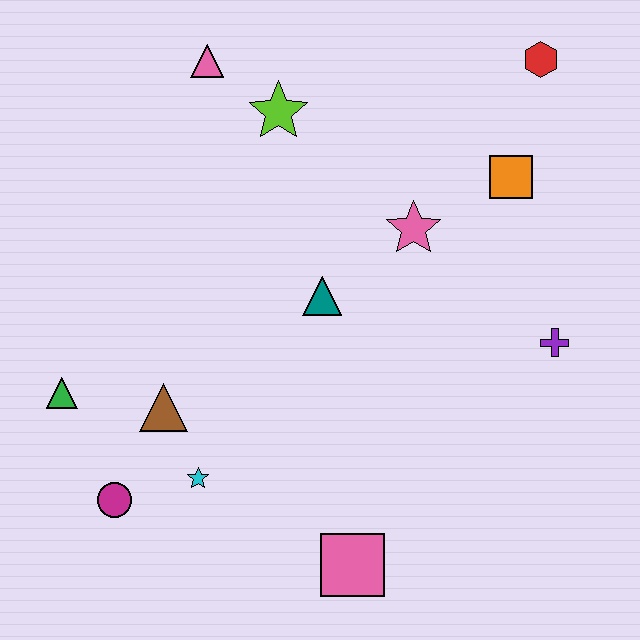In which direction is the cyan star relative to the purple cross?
The cyan star is to the left of the purple cross.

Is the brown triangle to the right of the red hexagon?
No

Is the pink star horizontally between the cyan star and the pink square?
No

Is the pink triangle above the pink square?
Yes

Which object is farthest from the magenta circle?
The red hexagon is farthest from the magenta circle.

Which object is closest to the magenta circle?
The cyan star is closest to the magenta circle.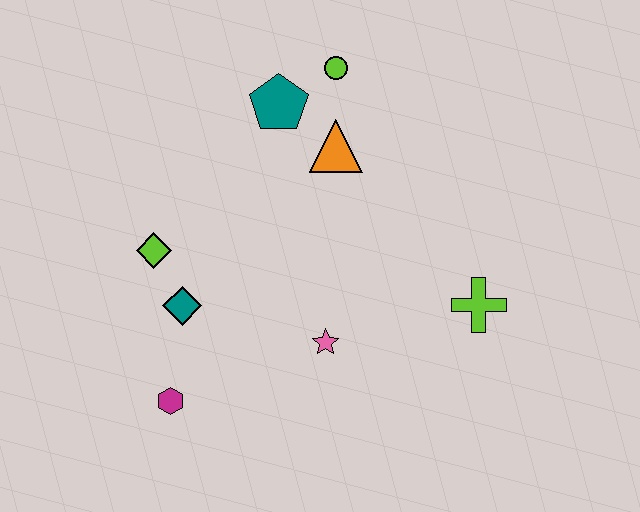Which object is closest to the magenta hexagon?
The teal diamond is closest to the magenta hexagon.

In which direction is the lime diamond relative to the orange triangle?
The lime diamond is to the left of the orange triangle.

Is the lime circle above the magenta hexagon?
Yes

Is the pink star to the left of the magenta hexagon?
No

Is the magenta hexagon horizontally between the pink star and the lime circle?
No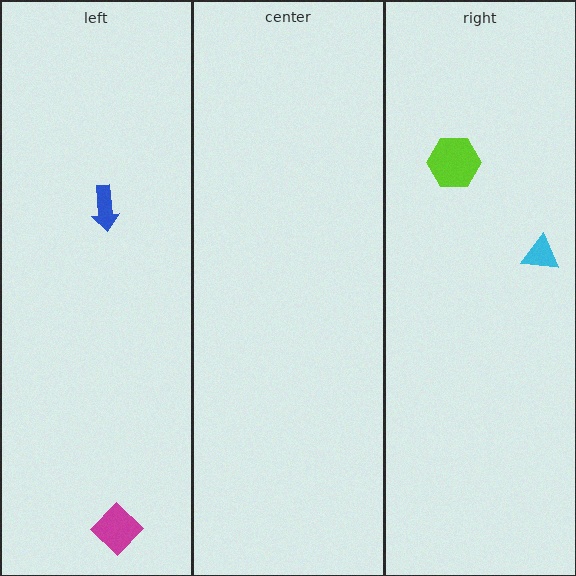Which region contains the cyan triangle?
The right region.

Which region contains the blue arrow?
The left region.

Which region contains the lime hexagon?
The right region.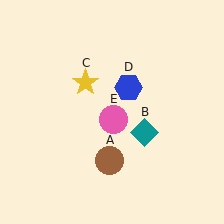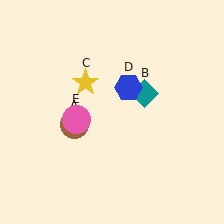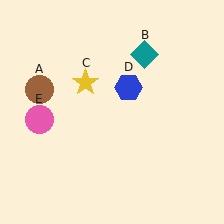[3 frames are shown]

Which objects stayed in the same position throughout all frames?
Yellow star (object C) and blue hexagon (object D) remained stationary.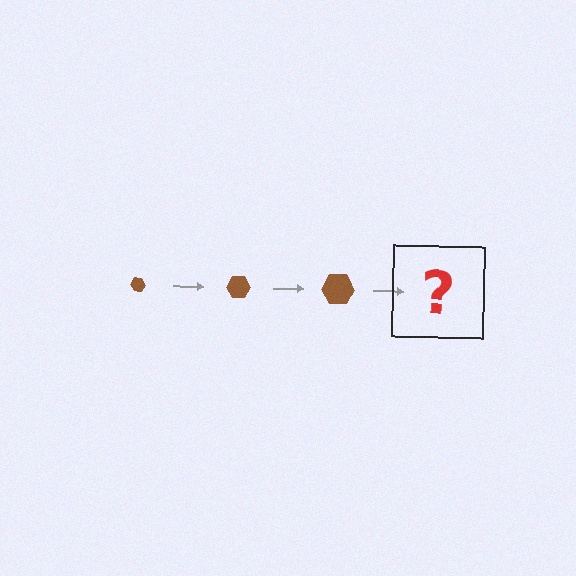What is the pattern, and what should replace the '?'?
The pattern is that the hexagon gets progressively larger each step. The '?' should be a brown hexagon, larger than the previous one.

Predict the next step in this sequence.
The next step is a brown hexagon, larger than the previous one.